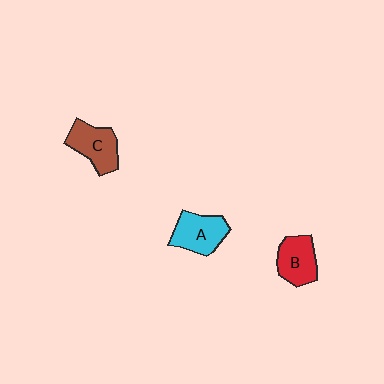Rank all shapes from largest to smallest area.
From largest to smallest: A (cyan), C (brown), B (red).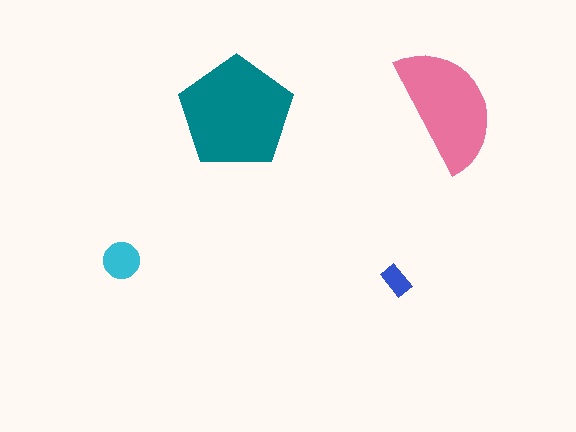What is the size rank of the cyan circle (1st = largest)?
3rd.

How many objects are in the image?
There are 4 objects in the image.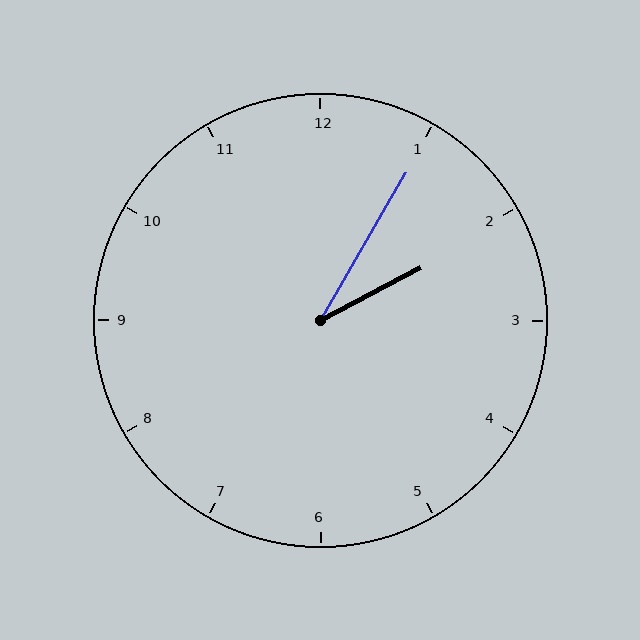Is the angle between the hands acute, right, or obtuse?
It is acute.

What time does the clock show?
2:05.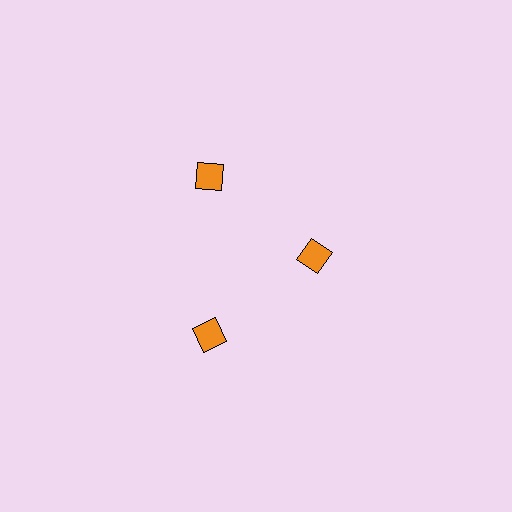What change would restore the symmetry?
The symmetry would be restored by moving it outward, back onto the ring so that all 3 diamonds sit at equal angles and equal distance from the center.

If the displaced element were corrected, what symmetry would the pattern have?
It would have 3-fold rotational symmetry — the pattern would map onto itself every 120 degrees.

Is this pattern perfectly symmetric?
No. The 3 orange diamonds are arranged in a ring, but one element near the 3 o'clock position is pulled inward toward the center, breaking the 3-fold rotational symmetry.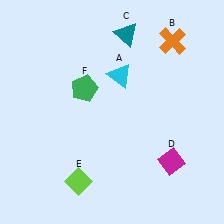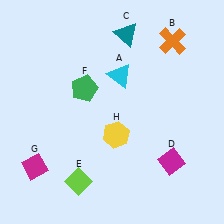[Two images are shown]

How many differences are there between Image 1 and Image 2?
There are 2 differences between the two images.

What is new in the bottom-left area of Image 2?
A magenta diamond (G) was added in the bottom-left area of Image 2.